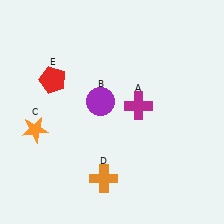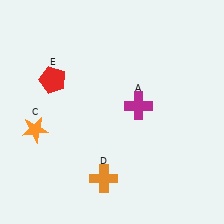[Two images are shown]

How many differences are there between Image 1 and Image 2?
There is 1 difference between the two images.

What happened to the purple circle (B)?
The purple circle (B) was removed in Image 2. It was in the top-left area of Image 1.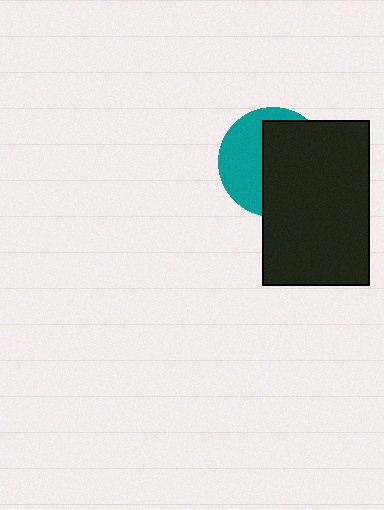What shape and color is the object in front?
The object in front is a black rectangle.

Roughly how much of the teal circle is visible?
A small part of it is visible (roughly 41%).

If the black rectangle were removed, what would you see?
You would see the complete teal circle.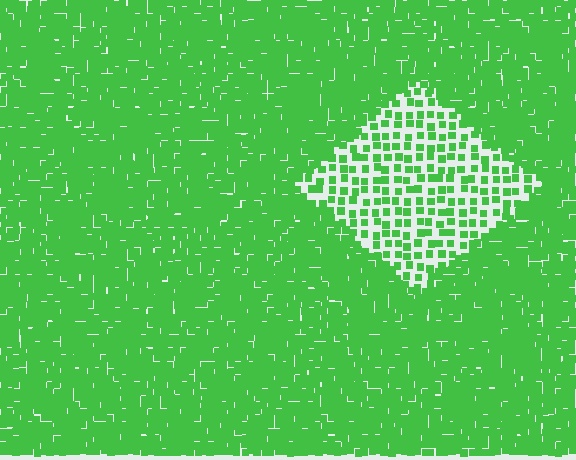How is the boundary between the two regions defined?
The boundary is defined by a change in element density (approximately 2.6x ratio). All elements are the same color, size, and shape.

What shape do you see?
I see a diamond.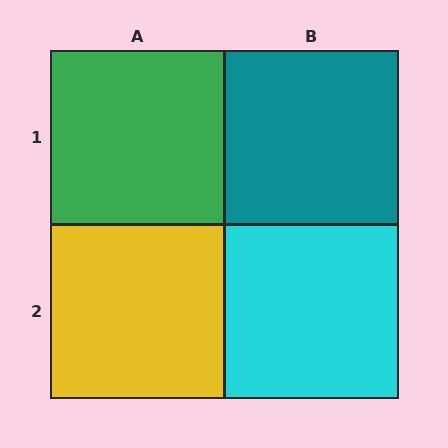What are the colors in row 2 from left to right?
Yellow, cyan.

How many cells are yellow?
1 cell is yellow.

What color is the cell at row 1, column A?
Green.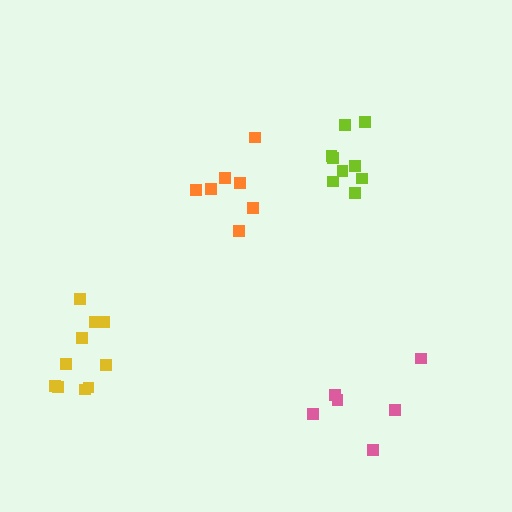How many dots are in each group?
Group 1: 10 dots, Group 2: 7 dots, Group 3: 9 dots, Group 4: 6 dots (32 total).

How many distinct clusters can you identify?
There are 4 distinct clusters.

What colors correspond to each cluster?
The clusters are colored: yellow, orange, lime, pink.